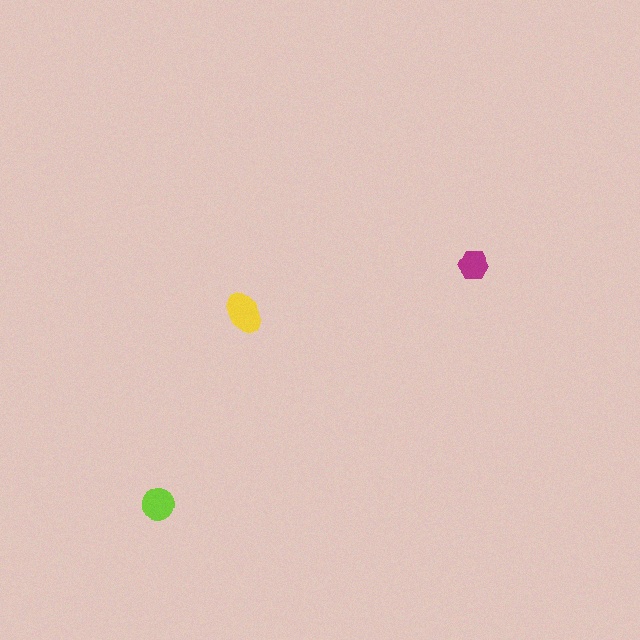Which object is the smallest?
The magenta hexagon.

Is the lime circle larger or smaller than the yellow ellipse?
Smaller.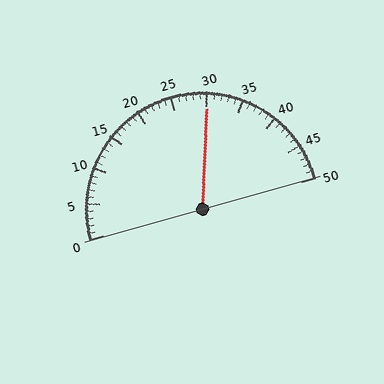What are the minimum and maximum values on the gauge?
The gauge ranges from 0 to 50.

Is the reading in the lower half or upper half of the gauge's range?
The reading is in the upper half of the range (0 to 50).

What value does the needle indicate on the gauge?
The needle indicates approximately 30.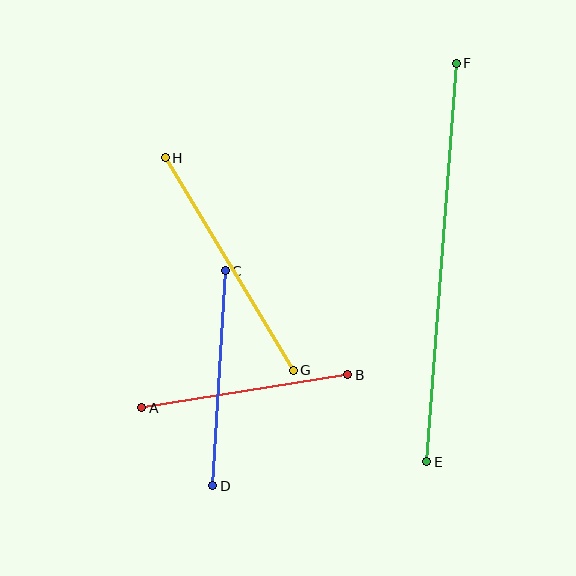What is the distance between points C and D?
The distance is approximately 216 pixels.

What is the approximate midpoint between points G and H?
The midpoint is at approximately (229, 264) pixels.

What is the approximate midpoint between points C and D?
The midpoint is at approximately (219, 378) pixels.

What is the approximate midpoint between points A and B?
The midpoint is at approximately (245, 391) pixels.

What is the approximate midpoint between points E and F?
The midpoint is at approximately (441, 263) pixels.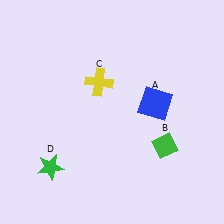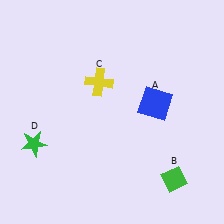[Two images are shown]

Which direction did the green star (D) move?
The green star (D) moved up.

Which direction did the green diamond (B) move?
The green diamond (B) moved down.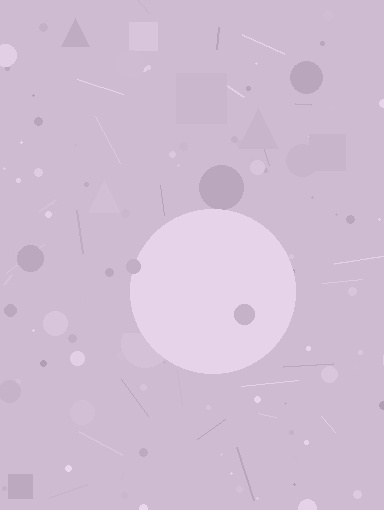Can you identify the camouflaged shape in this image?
The camouflaged shape is a circle.